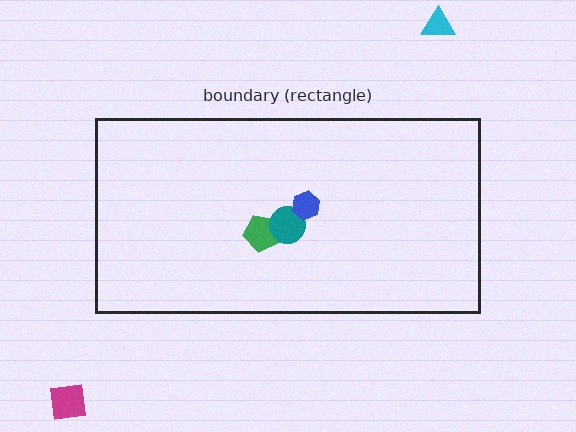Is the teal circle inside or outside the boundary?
Inside.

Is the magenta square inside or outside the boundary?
Outside.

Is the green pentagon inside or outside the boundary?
Inside.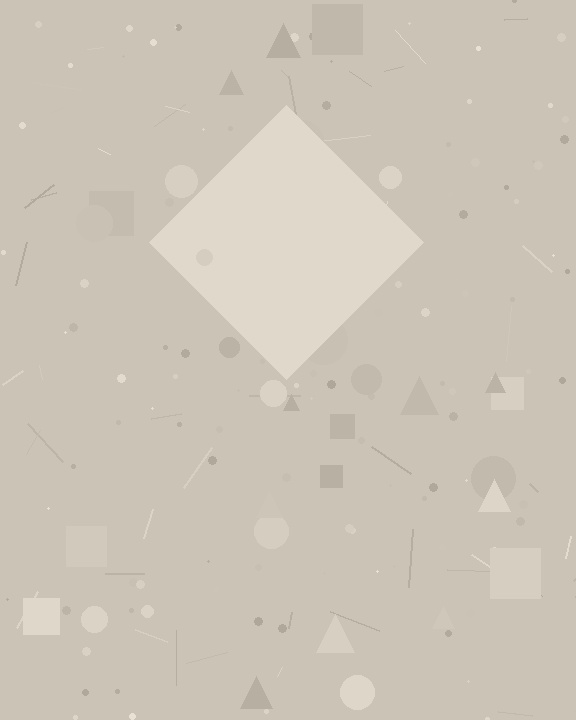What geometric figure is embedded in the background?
A diamond is embedded in the background.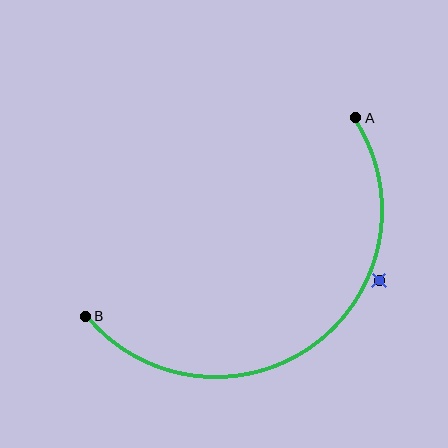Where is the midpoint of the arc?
The arc midpoint is the point on the curve farthest from the straight line joining A and B. It sits below and to the right of that line.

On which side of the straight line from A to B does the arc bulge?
The arc bulges below and to the right of the straight line connecting A and B.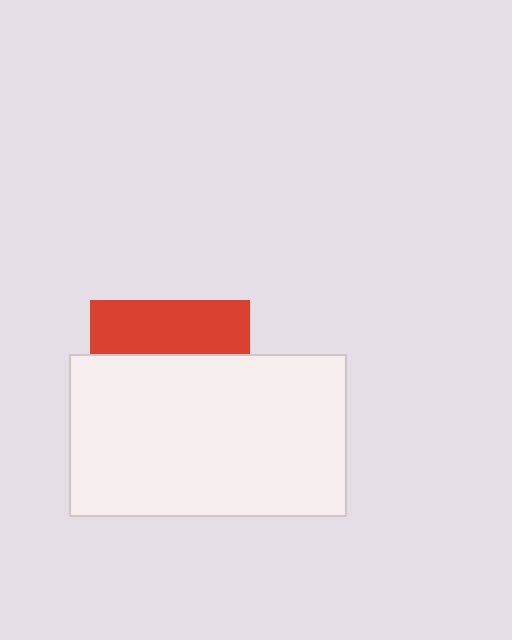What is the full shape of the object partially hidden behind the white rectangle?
The partially hidden object is a red square.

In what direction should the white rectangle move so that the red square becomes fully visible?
The white rectangle should move down. That is the shortest direction to clear the overlap and leave the red square fully visible.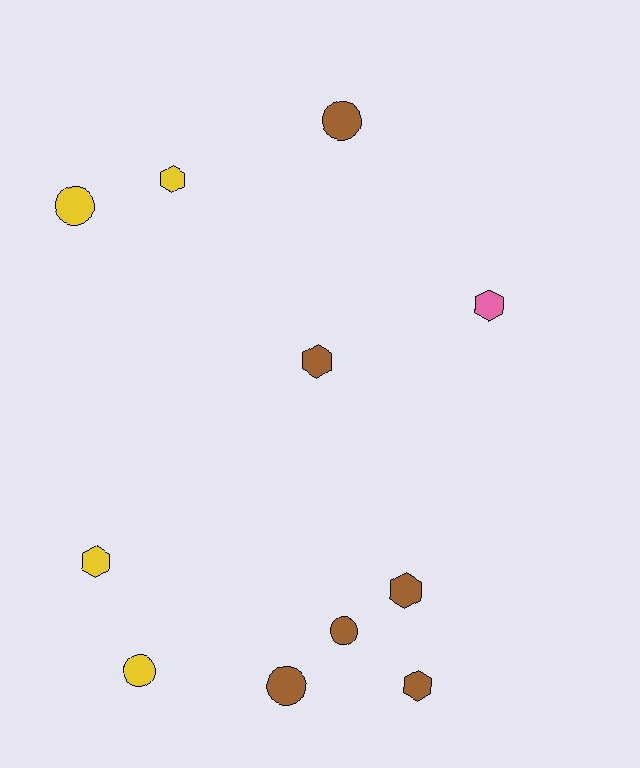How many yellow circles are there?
There are 2 yellow circles.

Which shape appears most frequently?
Hexagon, with 6 objects.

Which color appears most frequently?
Brown, with 6 objects.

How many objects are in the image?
There are 11 objects.